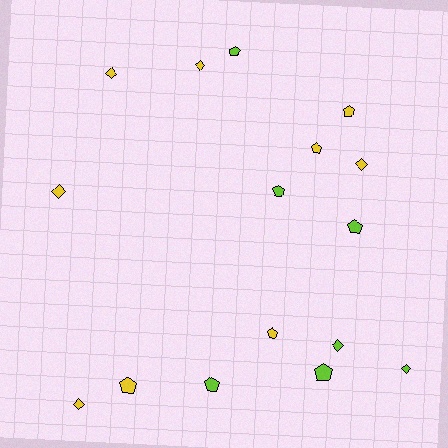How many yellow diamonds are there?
There are 5 yellow diamonds.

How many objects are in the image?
There are 16 objects.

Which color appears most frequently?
Yellow, with 9 objects.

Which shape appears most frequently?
Pentagon, with 9 objects.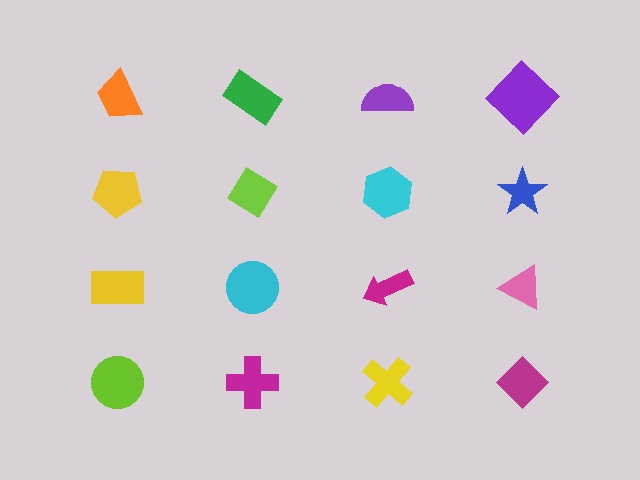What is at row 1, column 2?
A green rectangle.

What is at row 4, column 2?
A magenta cross.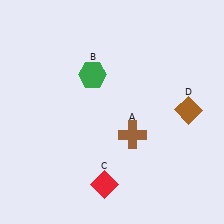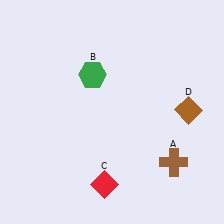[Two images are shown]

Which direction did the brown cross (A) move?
The brown cross (A) moved right.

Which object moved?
The brown cross (A) moved right.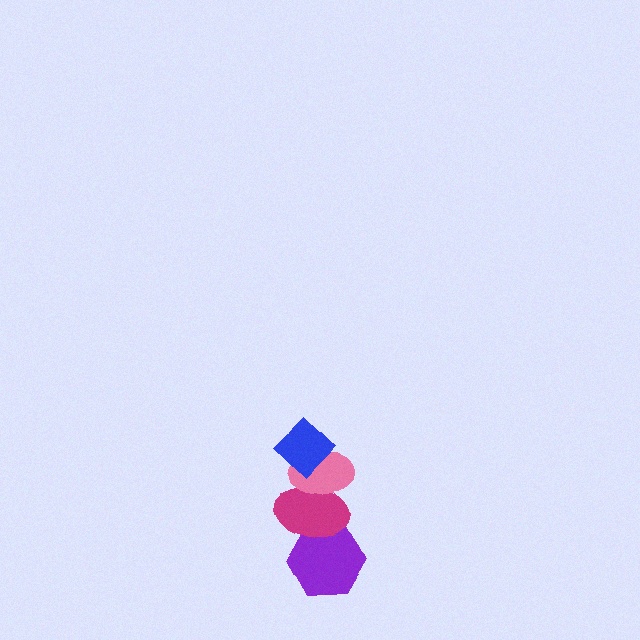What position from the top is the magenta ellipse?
The magenta ellipse is 3rd from the top.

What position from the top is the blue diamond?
The blue diamond is 1st from the top.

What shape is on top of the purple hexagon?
The magenta ellipse is on top of the purple hexagon.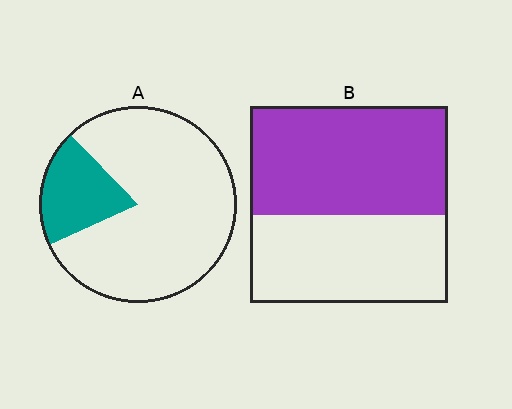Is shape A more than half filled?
No.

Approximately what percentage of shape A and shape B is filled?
A is approximately 20% and B is approximately 55%.